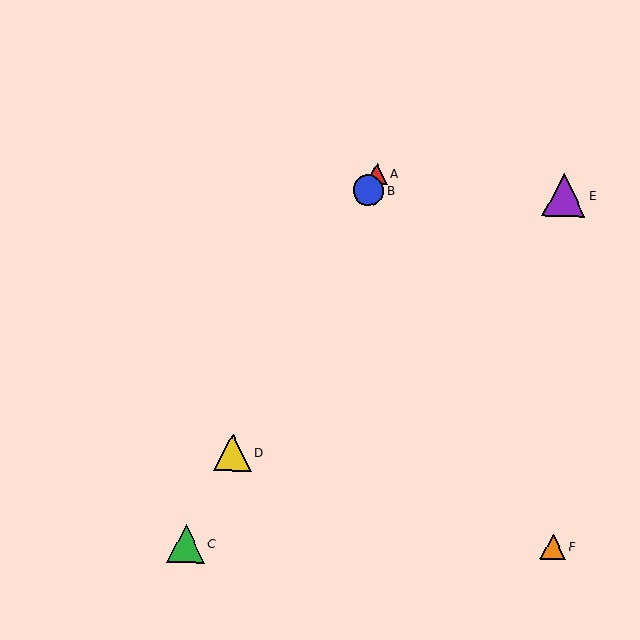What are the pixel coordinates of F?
Object F is at (553, 547).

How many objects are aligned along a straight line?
4 objects (A, B, C, D) are aligned along a straight line.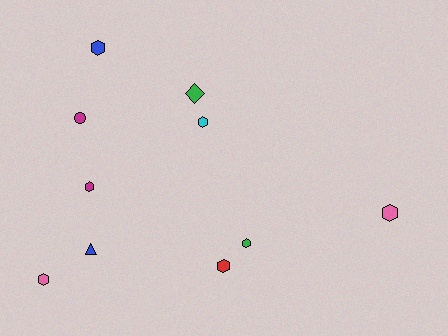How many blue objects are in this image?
There are 2 blue objects.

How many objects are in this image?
There are 10 objects.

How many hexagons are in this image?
There are 7 hexagons.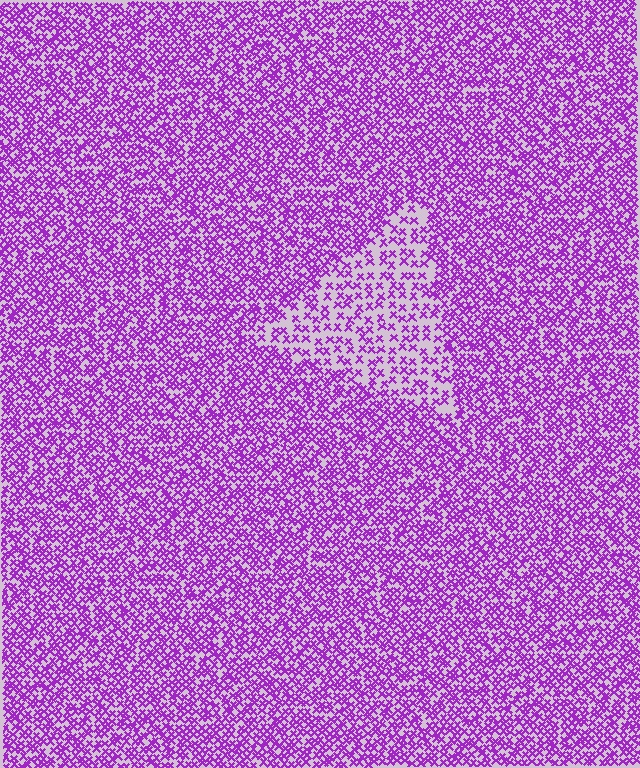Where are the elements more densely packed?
The elements are more densely packed outside the triangle boundary.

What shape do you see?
I see a triangle.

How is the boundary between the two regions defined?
The boundary is defined by a change in element density (approximately 2.1x ratio). All elements are the same color, size, and shape.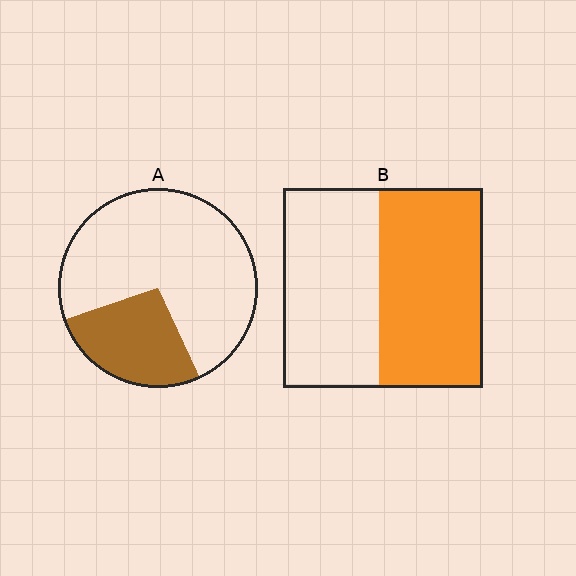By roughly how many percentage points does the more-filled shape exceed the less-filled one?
By roughly 25 percentage points (B over A).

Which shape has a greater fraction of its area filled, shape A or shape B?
Shape B.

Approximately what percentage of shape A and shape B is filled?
A is approximately 25% and B is approximately 50%.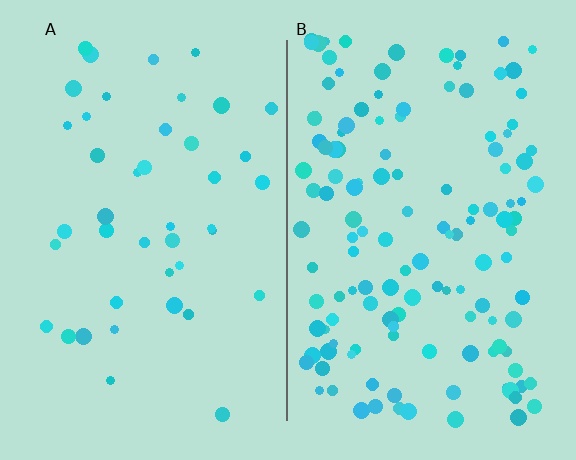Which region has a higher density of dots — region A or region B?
B (the right).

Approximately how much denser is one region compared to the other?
Approximately 3.1× — region B over region A.